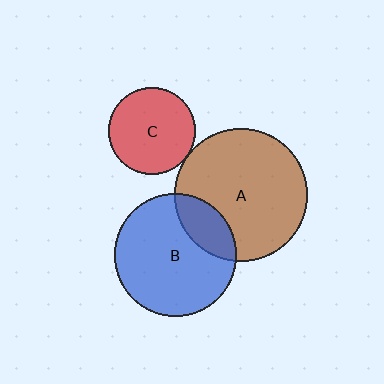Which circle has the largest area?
Circle A (brown).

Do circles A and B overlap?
Yes.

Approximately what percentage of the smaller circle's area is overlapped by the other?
Approximately 20%.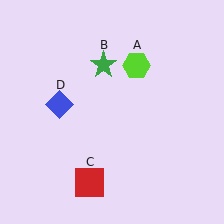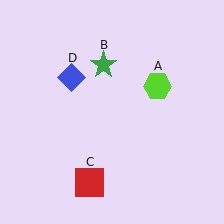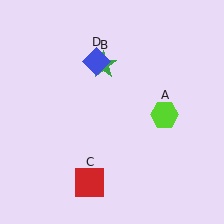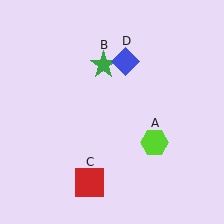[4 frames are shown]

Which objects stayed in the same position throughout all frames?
Green star (object B) and red square (object C) remained stationary.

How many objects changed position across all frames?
2 objects changed position: lime hexagon (object A), blue diamond (object D).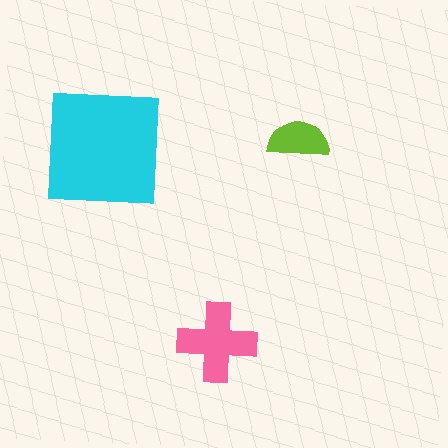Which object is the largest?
The cyan square.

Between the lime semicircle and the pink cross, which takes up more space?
The pink cross.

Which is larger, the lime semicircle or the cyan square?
The cyan square.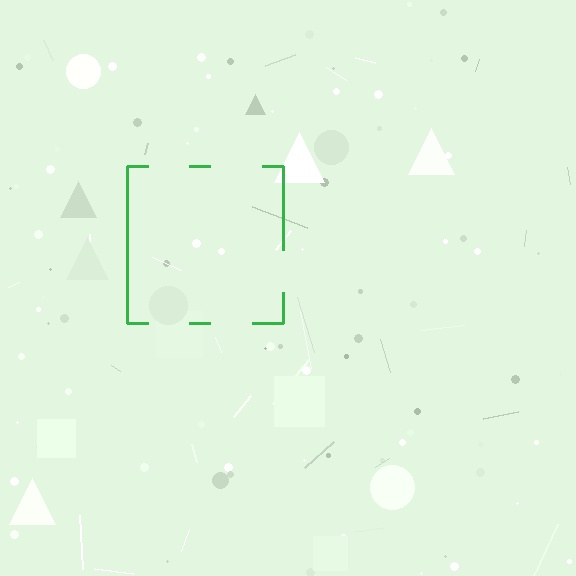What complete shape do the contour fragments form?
The contour fragments form a square.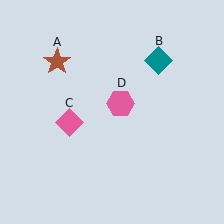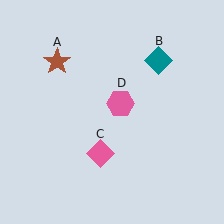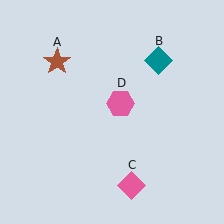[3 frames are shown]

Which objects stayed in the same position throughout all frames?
Brown star (object A) and teal diamond (object B) and pink hexagon (object D) remained stationary.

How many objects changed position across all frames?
1 object changed position: pink diamond (object C).